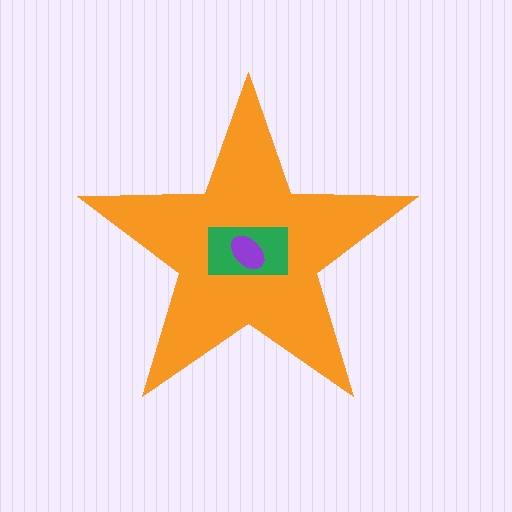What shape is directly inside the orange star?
The green rectangle.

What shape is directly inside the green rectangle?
The purple ellipse.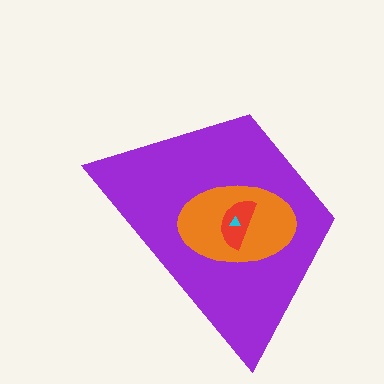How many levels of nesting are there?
4.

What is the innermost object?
The cyan triangle.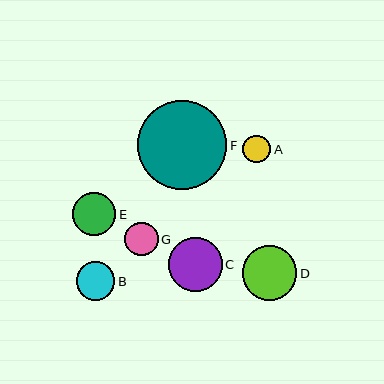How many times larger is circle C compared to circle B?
Circle C is approximately 1.4 times the size of circle B.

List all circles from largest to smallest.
From largest to smallest: F, D, C, E, B, G, A.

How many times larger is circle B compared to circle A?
Circle B is approximately 1.4 times the size of circle A.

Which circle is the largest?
Circle F is the largest with a size of approximately 89 pixels.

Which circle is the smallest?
Circle A is the smallest with a size of approximately 28 pixels.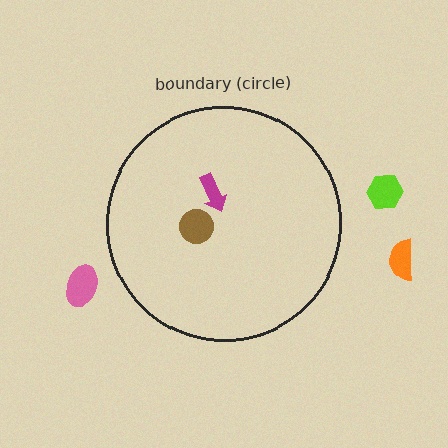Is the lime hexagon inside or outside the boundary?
Outside.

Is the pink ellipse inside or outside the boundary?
Outside.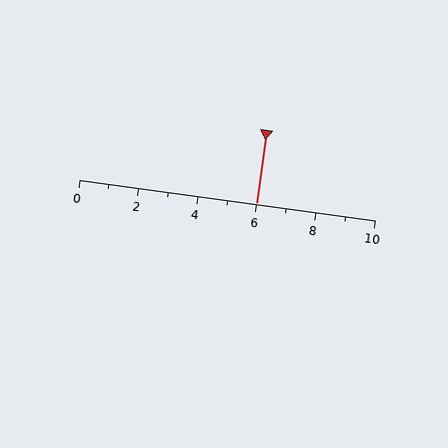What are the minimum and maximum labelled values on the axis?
The axis runs from 0 to 10.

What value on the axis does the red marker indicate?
The marker indicates approximately 6.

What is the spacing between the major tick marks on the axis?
The major ticks are spaced 2 apart.